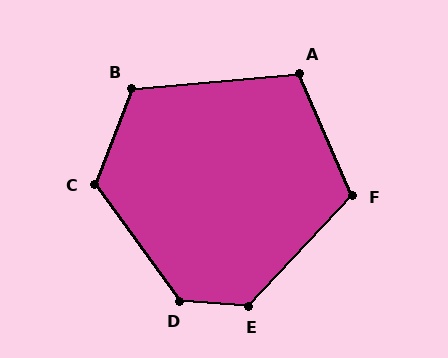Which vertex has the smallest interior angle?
A, at approximately 109 degrees.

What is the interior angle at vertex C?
Approximately 123 degrees (obtuse).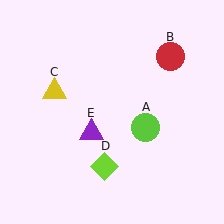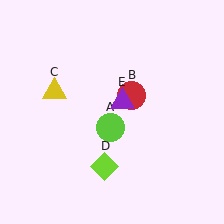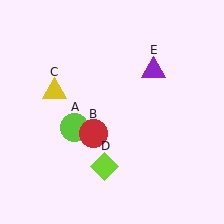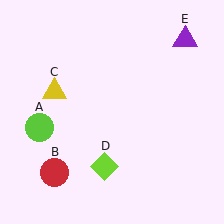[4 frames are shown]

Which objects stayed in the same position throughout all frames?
Yellow triangle (object C) and lime diamond (object D) remained stationary.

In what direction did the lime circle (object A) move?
The lime circle (object A) moved left.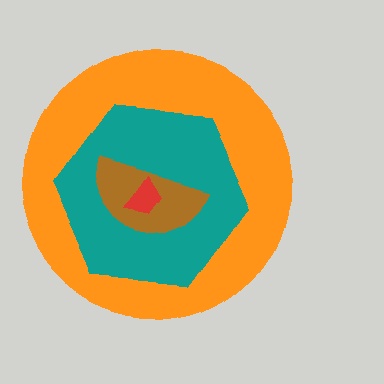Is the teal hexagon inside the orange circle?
Yes.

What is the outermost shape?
The orange circle.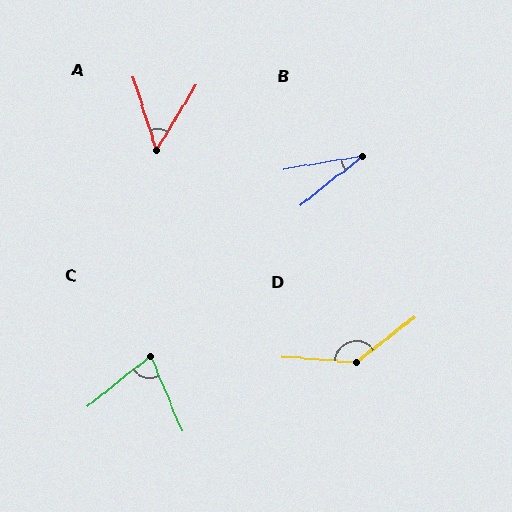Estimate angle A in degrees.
Approximately 49 degrees.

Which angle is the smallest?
B, at approximately 29 degrees.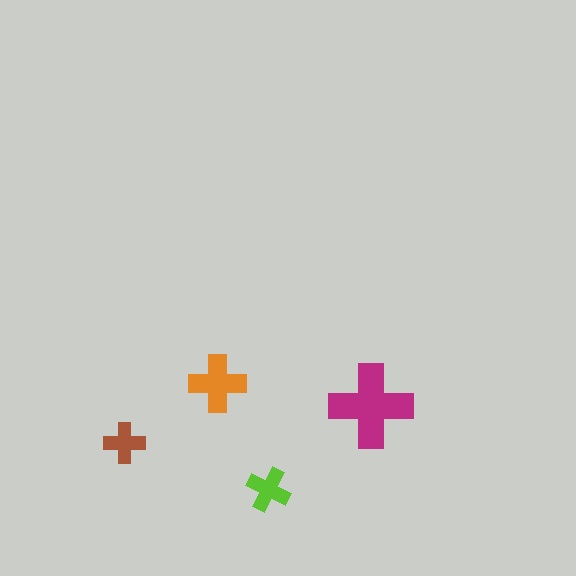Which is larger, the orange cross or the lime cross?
The orange one.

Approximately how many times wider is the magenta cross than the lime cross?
About 2 times wider.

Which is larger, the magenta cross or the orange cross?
The magenta one.